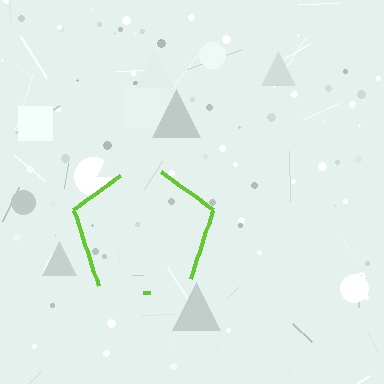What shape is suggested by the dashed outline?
The dashed outline suggests a pentagon.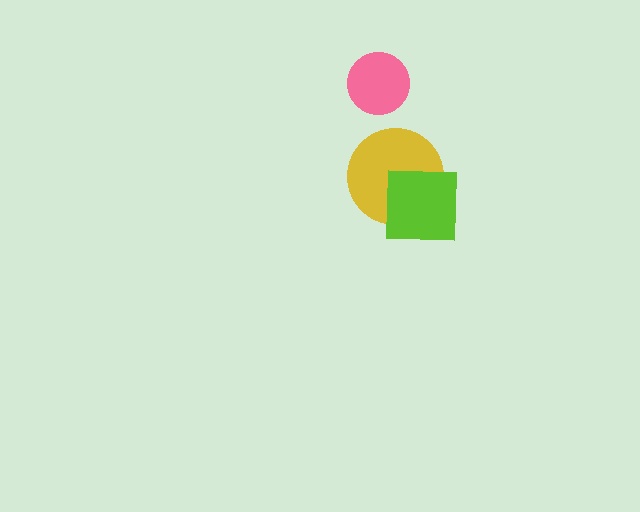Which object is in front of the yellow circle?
The lime square is in front of the yellow circle.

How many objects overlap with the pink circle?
0 objects overlap with the pink circle.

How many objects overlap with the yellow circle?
1 object overlaps with the yellow circle.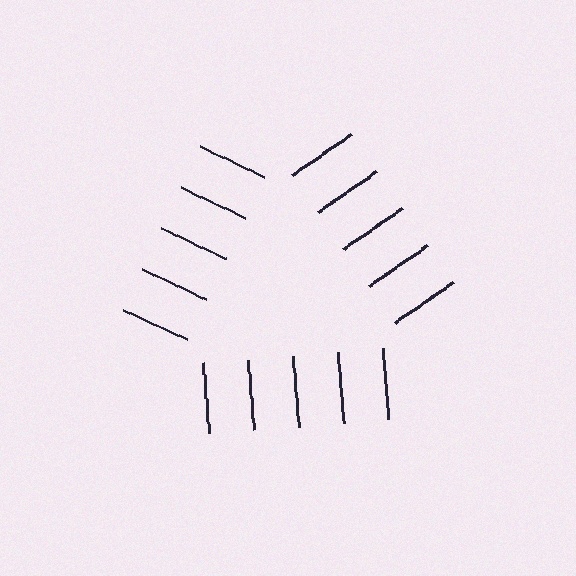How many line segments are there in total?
15 — 5 along each of the 3 edges.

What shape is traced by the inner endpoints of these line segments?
An illusory triangle — the line segments terminate on its edges but no continuous stroke is drawn.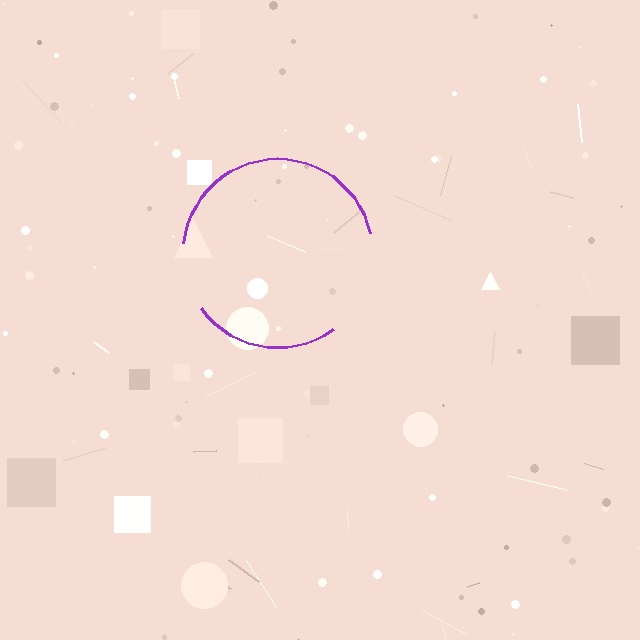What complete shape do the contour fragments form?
The contour fragments form a circle.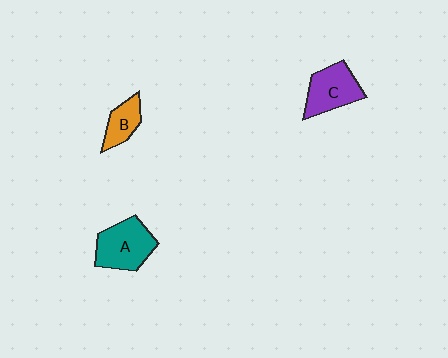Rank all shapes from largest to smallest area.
From largest to smallest: A (teal), C (purple), B (orange).